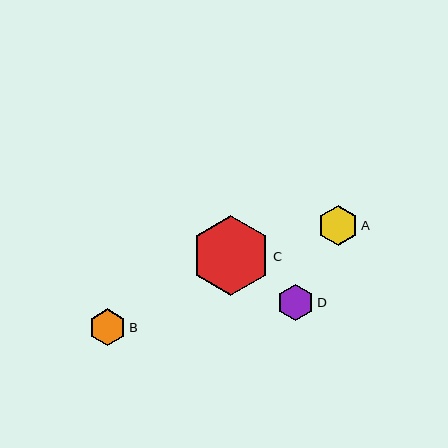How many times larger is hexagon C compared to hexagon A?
Hexagon C is approximately 2.0 times the size of hexagon A.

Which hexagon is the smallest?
Hexagon D is the smallest with a size of approximately 36 pixels.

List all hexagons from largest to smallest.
From largest to smallest: C, A, B, D.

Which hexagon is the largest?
Hexagon C is the largest with a size of approximately 80 pixels.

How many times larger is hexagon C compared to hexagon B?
Hexagon C is approximately 2.1 times the size of hexagon B.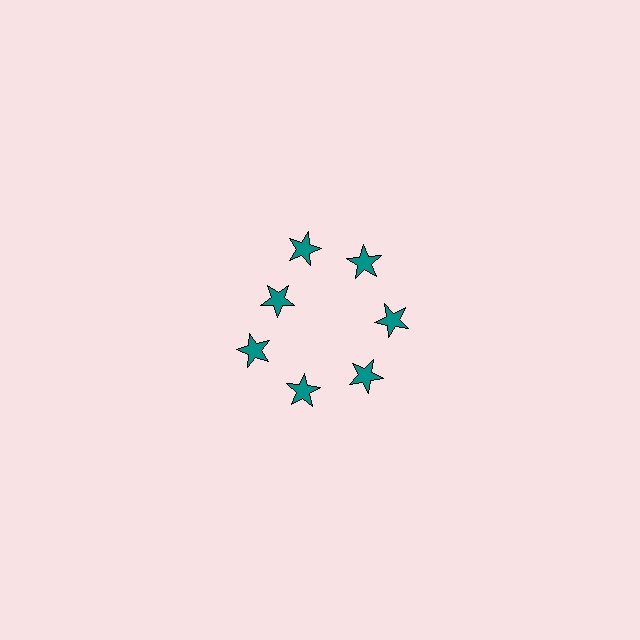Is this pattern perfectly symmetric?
No. The 7 teal stars are arranged in a ring, but one element near the 10 o'clock position is pulled inward toward the center, breaking the 7-fold rotational symmetry.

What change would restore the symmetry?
The symmetry would be restored by moving it outward, back onto the ring so that all 7 stars sit at equal angles and equal distance from the center.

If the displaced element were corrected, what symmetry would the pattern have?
It would have 7-fold rotational symmetry — the pattern would map onto itself every 51 degrees.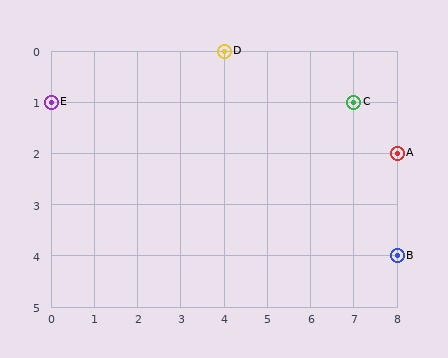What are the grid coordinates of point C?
Point C is at grid coordinates (7, 1).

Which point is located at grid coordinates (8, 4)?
Point B is at (8, 4).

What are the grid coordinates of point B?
Point B is at grid coordinates (8, 4).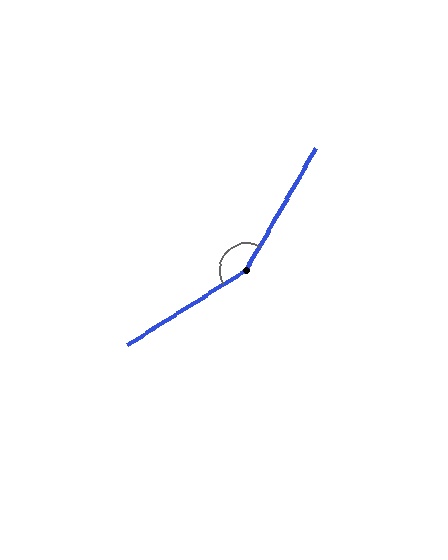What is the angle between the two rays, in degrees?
Approximately 152 degrees.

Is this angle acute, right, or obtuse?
It is obtuse.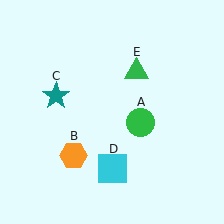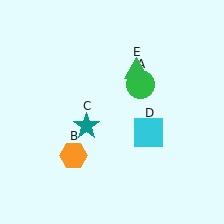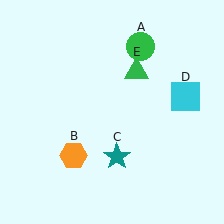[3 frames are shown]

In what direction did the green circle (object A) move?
The green circle (object A) moved up.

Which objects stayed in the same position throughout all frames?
Orange hexagon (object B) and green triangle (object E) remained stationary.